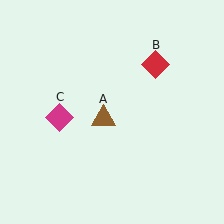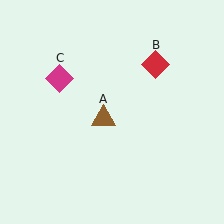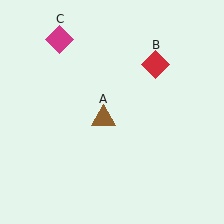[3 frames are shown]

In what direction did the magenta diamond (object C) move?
The magenta diamond (object C) moved up.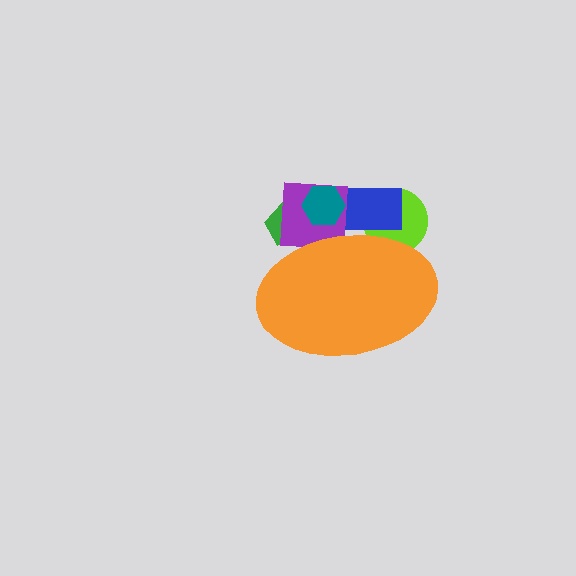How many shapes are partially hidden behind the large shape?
5 shapes are partially hidden.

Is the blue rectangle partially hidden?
Yes, the blue rectangle is partially hidden behind the orange ellipse.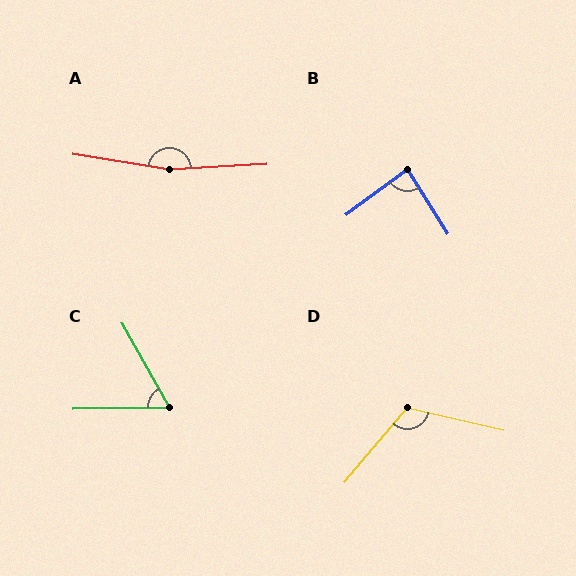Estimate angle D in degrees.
Approximately 117 degrees.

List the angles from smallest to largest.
C (62°), B (86°), D (117°), A (168°).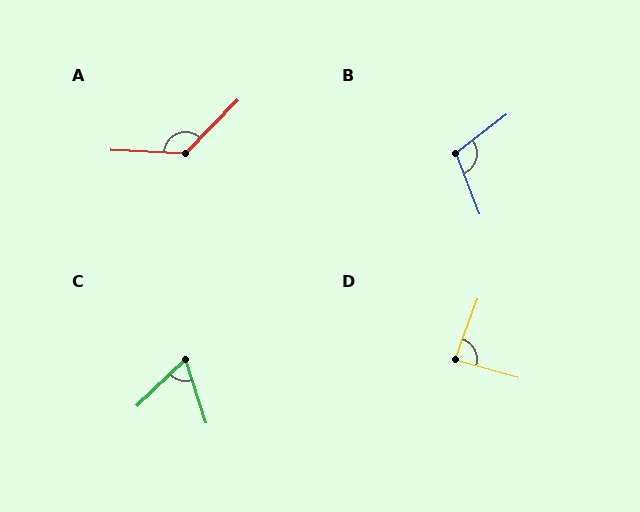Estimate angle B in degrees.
Approximately 106 degrees.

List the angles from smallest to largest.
C (64°), D (85°), B (106°), A (132°).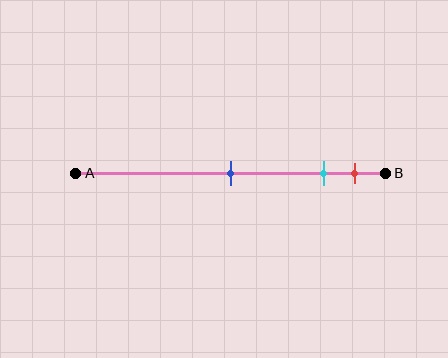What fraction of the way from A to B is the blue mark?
The blue mark is approximately 50% (0.5) of the way from A to B.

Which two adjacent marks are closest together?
The cyan and red marks are the closest adjacent pair.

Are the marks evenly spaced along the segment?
No, the marks are not evenly spaced.